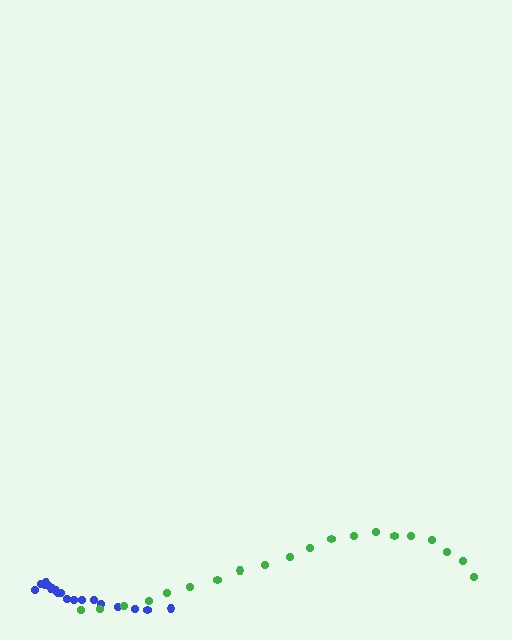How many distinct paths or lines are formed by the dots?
There are 2 distinct paths.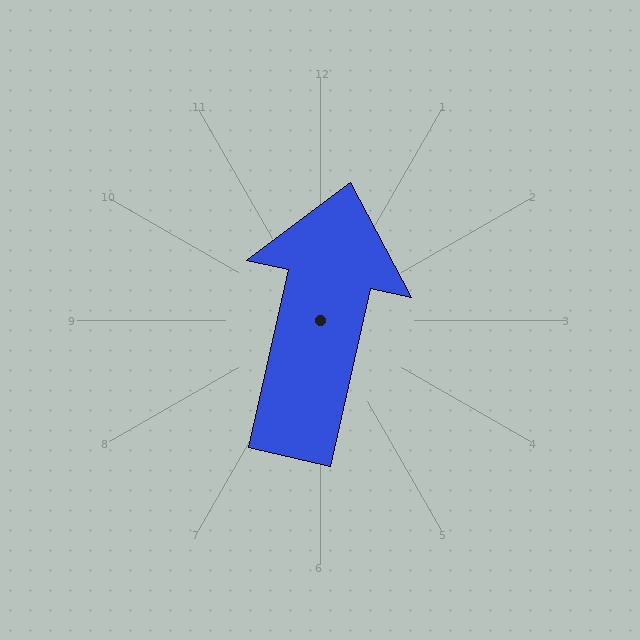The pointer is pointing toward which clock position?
Roughly 12 o'clock.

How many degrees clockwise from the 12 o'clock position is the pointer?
Approximately 13 degrees.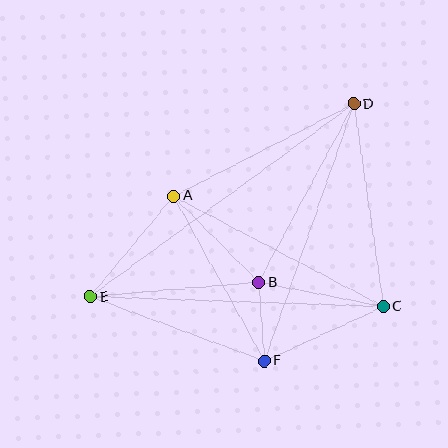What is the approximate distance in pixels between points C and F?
The distance between C and F is approximately 131 pixels.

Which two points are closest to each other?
Points B and F are closest to each other.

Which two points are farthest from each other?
Points D and E are farthest from each other.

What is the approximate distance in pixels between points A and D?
The distance between A and D is approximately 202 pixels.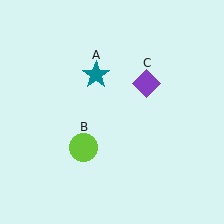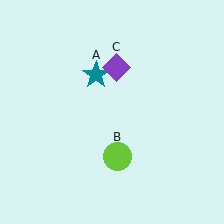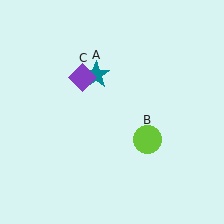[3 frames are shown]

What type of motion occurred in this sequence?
The lime circle (object B), purple diamond (object C) rotated counterclockwise around the center of the scene.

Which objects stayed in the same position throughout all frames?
Teal star (object A) remained stationary.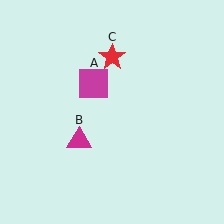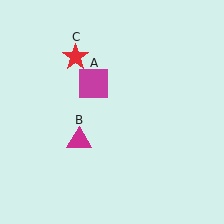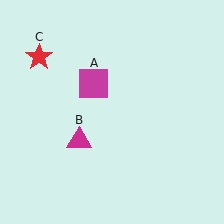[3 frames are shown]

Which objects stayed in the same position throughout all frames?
Magenta square (object A) and magenta triangle (object B) remained stationary.